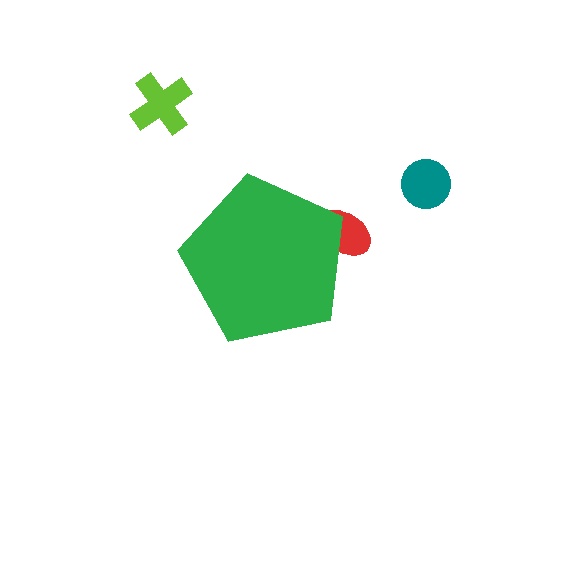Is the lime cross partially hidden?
No, the lime cross is fully visible.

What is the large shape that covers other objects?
A green pentagon.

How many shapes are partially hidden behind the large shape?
1 shape is partially hidden.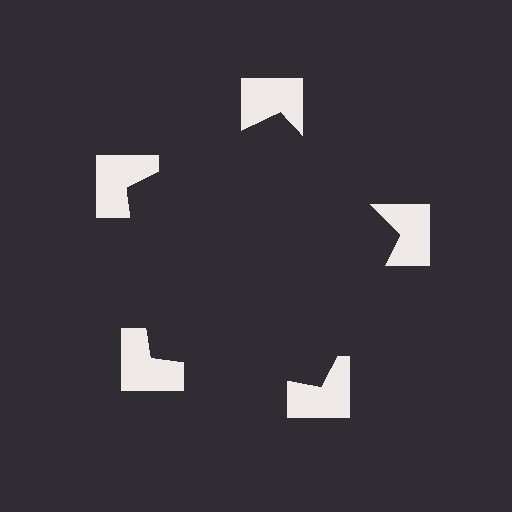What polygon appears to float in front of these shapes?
An illusory pentagon — its edges are inferred from the aligned wedge cuts in the notched squares, not physically drawn.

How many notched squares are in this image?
There are 5 — one at each vertex of the illusory pentagon.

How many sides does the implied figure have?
5 sides.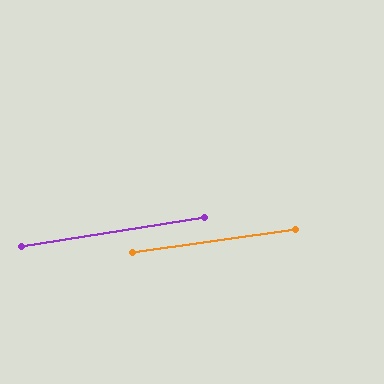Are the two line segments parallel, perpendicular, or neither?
Parallel — their directions differ by only 0.7°.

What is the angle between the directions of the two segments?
Approximately 1 degree.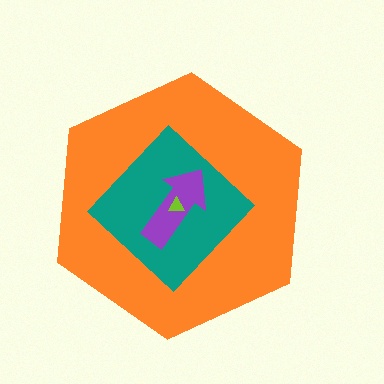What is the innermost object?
The lime triangle.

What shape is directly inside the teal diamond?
The purple arrow.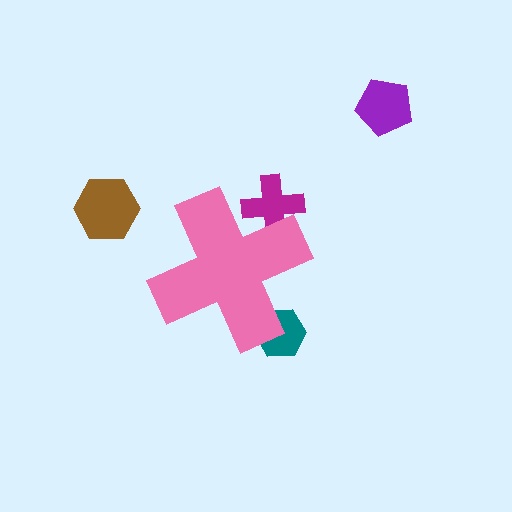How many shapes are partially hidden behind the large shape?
2 shapes are partially hidden.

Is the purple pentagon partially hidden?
No, the purple pentagon is fully visible.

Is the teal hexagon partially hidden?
Yes, the teal hexagon is partially hidden behind the pink cross.